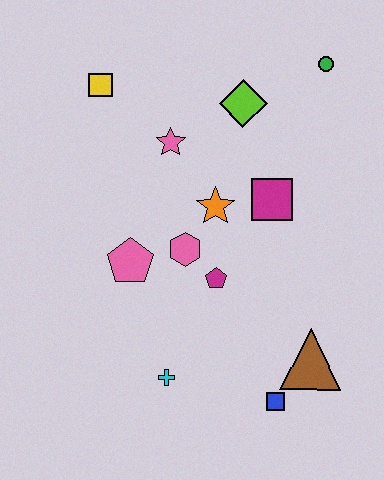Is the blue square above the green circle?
No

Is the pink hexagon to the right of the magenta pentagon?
No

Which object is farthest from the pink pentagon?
The green circle is farthest from the pink pentagon.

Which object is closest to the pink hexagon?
The magenta pentagon is closest to the pink hexagon.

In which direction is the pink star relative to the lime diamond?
The pink star is to the left of the lime diamond.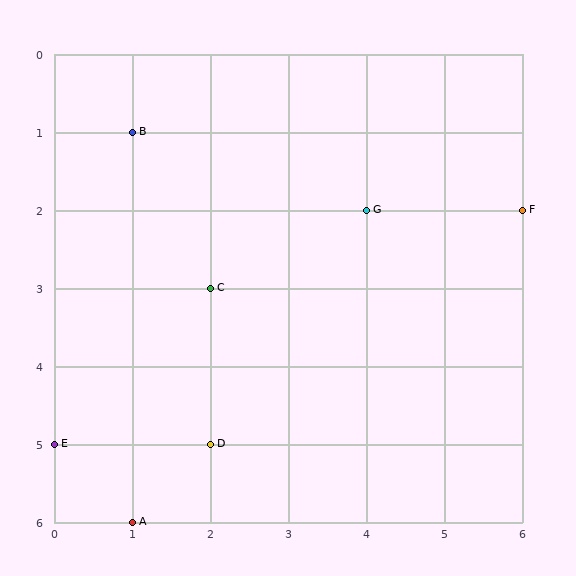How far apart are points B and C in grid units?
Points B and C are 1 column and 2 rows apart (about 2.2 grid units diagonally).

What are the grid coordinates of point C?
Point C is at grid coordinates (2, 3).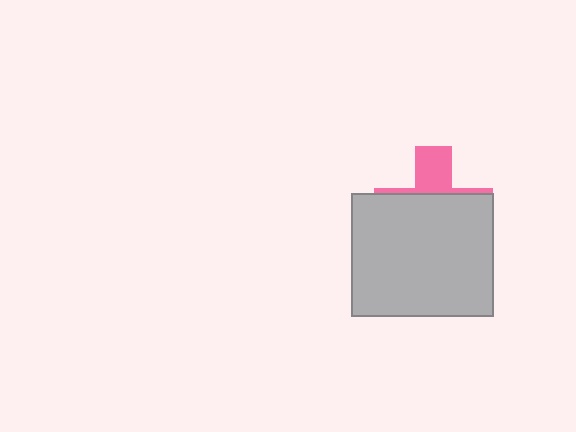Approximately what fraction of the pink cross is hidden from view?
Roughly 70% of the pink cross is hidden behind the light gray rectangle.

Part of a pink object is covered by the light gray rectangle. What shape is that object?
It is a cross.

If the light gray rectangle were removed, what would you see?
You would see the complete pink cross.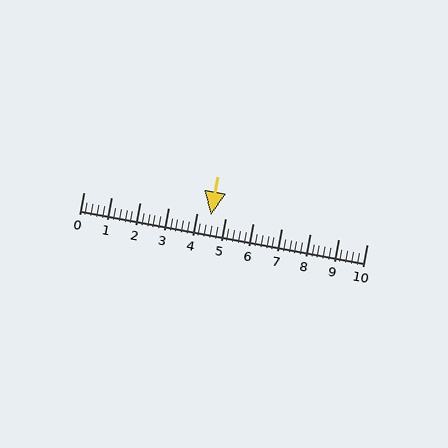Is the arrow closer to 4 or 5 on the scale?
The arrow is closer to 5.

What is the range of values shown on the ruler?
The ruler shows values from 0 to 10.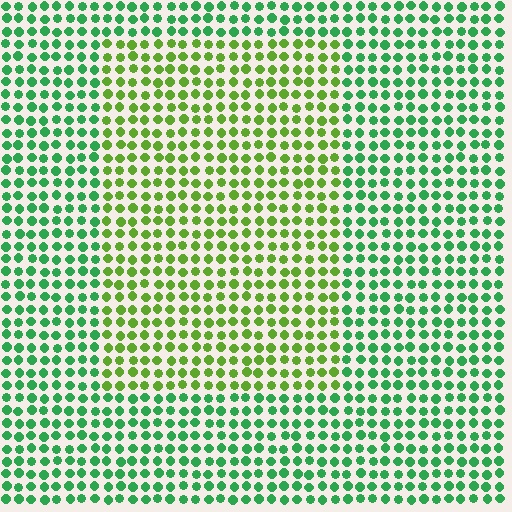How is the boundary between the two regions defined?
The boundary is defined purely by a slight shift in hue (about 41 degrees). Spacing, size, and orientation are identical on both sides.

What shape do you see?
I see a rectangle.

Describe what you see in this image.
The image is filled with small green elements in a uniform arrangement. A rectangle-shaped region is visible where the elements are tinted to a slightly different hue, forming a subtle color boundary.